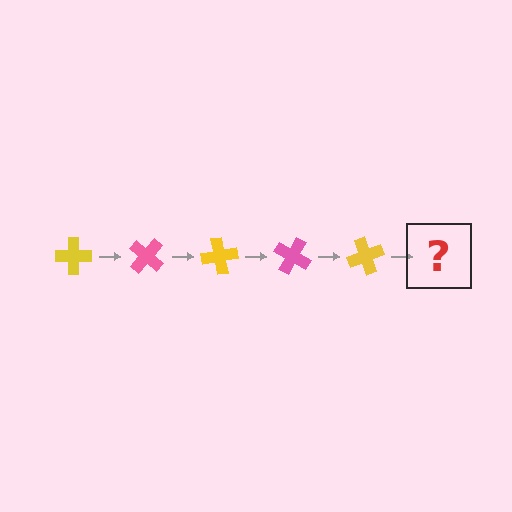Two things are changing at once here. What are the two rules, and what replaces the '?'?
The two rules are that it rotates 40 degrees each step and the color cycles through yellow and pink. The '?' should be a pink cross, rotated 200 degrees from the start.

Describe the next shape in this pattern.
It should be a pink cross, rotated 200 degrees from the start.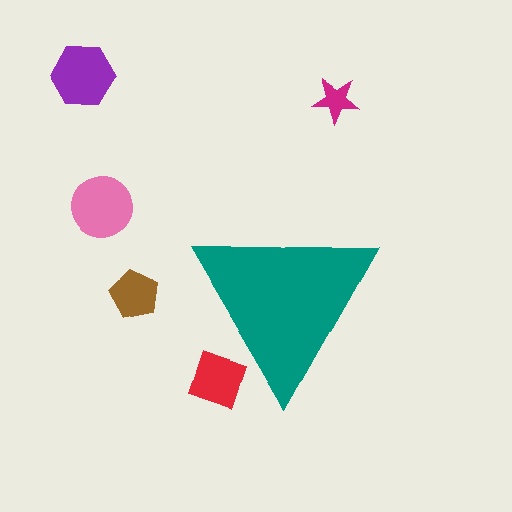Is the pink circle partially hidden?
No, the pink circle is fully visible.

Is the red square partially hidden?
Yes, the red square is partially hidden behind the teal triangle.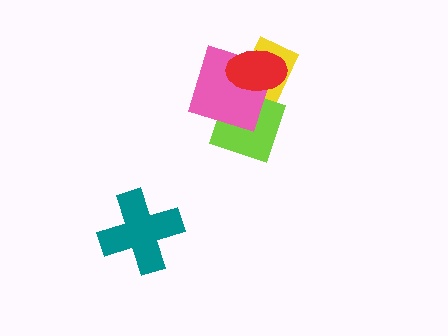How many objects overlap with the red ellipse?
3 objects overlap with the red ellipse.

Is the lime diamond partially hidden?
Yes, it is partially covered by another shape.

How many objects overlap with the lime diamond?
3 objects overlap with the lime diamond.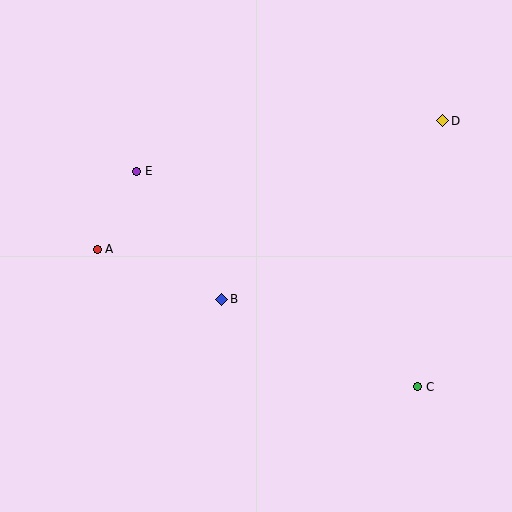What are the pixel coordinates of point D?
Point D is at (443, 121).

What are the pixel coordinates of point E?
Point E is at (137, 171).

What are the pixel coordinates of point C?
Point C is at (418, 387).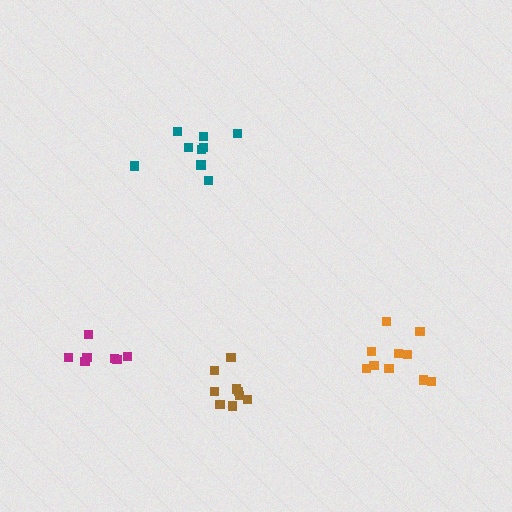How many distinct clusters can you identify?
There are 4 distinct clusters.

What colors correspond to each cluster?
The clusters are colored: teal, brown, magenta, orange.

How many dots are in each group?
Group 1: 9 dots, Group 2: 9 dots, Group 3: 7 dots, Group 4: 10 dots (35 total).